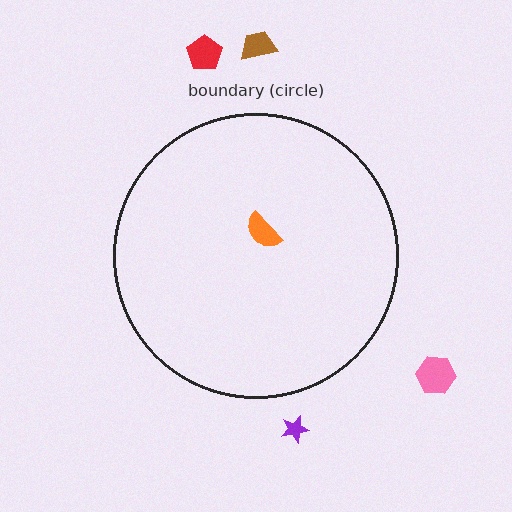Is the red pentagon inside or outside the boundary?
Outside.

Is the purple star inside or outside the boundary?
Outside.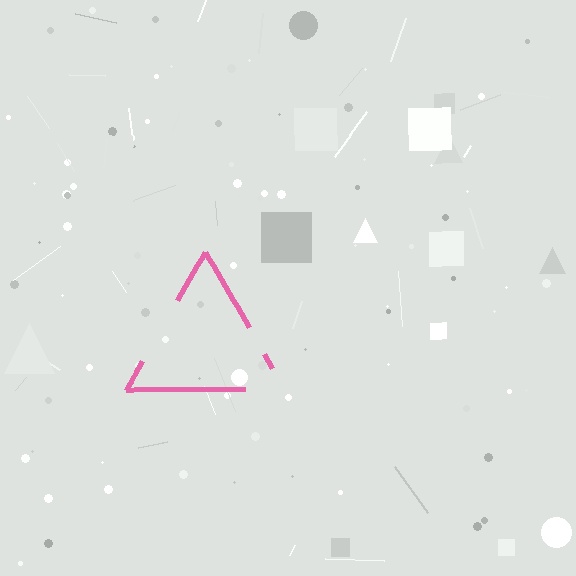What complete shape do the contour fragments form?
The contour fragments form a triangle.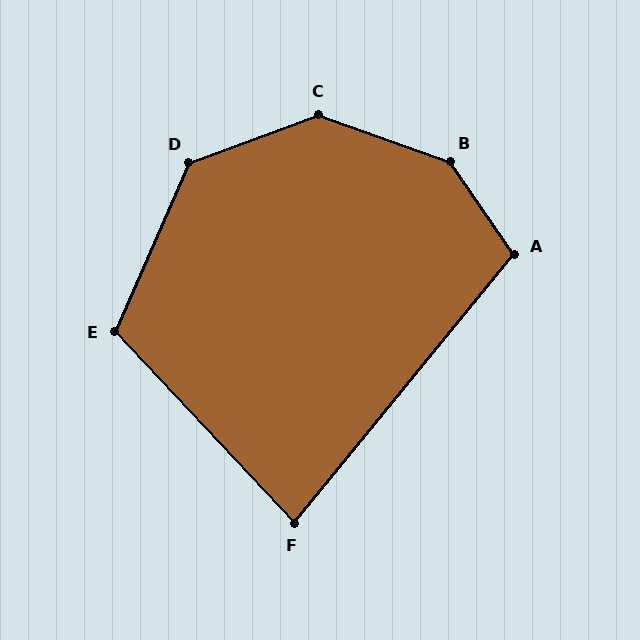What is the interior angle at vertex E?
Approximately 113 degrees (obtuse).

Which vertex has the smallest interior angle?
F, at approximately 82 degrees.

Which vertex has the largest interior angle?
B, at approximately 144 degrees.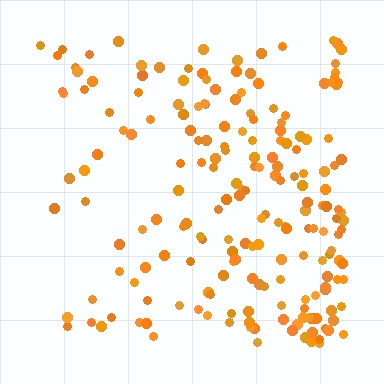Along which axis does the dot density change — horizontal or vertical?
Horizontal.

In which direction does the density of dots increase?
From left to right, with the right side densest.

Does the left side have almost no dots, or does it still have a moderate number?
Still a moderate number, just noticeably fewer than the right.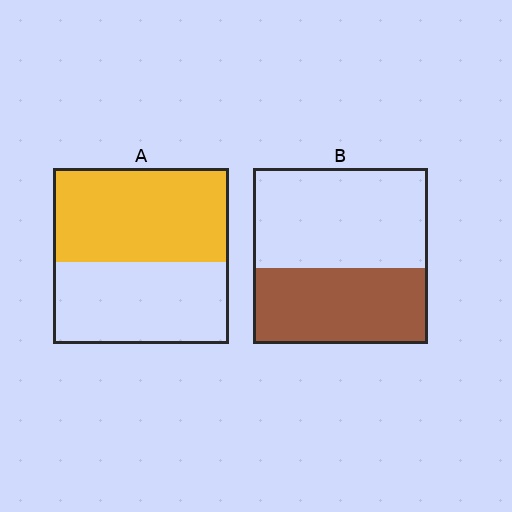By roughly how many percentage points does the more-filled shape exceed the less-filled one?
By roughly 10 percentage points (A over B).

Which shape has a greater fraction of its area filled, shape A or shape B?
Shape A.